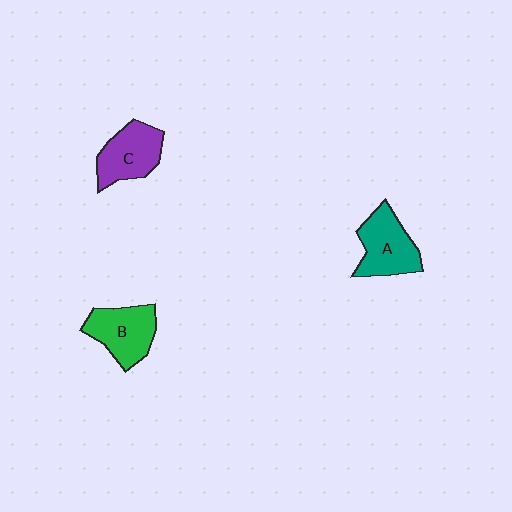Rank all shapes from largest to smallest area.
From largest to smallest: A (teal), B (green), C (purple).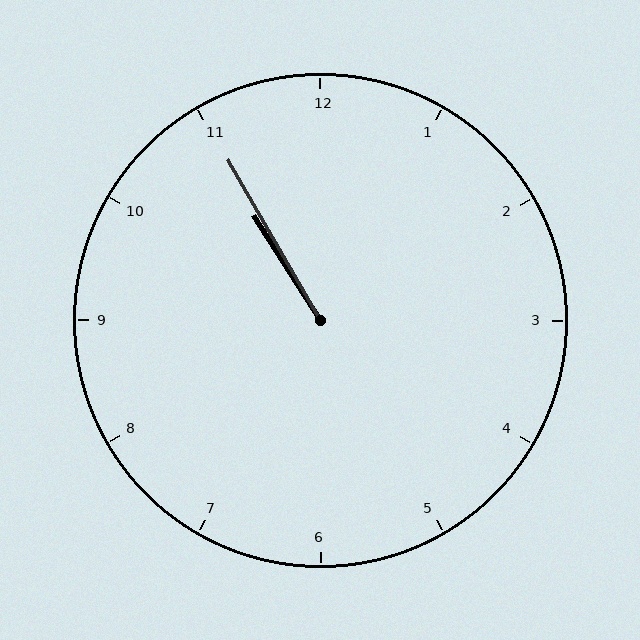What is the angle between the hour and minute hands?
Approximately 2 degrees.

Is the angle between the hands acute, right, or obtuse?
It is acute.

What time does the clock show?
10:55.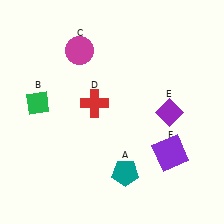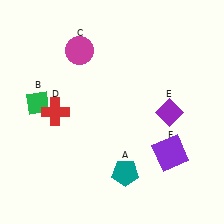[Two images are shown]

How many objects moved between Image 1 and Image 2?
1 object moved between the two images.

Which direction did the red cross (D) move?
The red cross (D) moved left.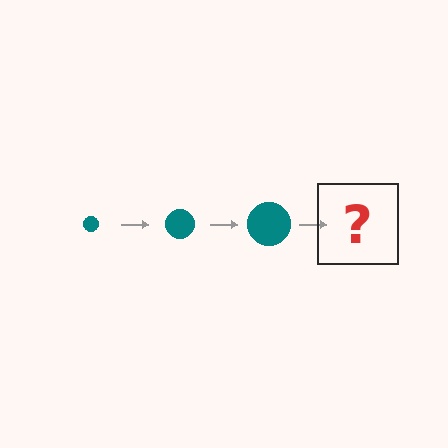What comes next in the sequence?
The next element should be a teal circle, larger than the previous one.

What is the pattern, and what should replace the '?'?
The pattern is that the circle gets progressively larger each step. The '?' should be a teal circle, larger than the previous one.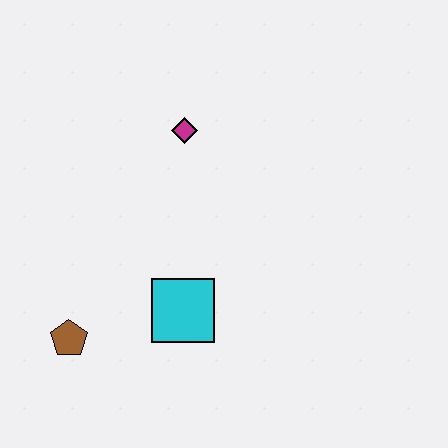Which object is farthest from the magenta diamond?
The brown pentagon is farthest from the magenta diamond.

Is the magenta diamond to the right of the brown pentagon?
Yes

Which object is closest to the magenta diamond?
The cyan square is closest to the magenta diamond.